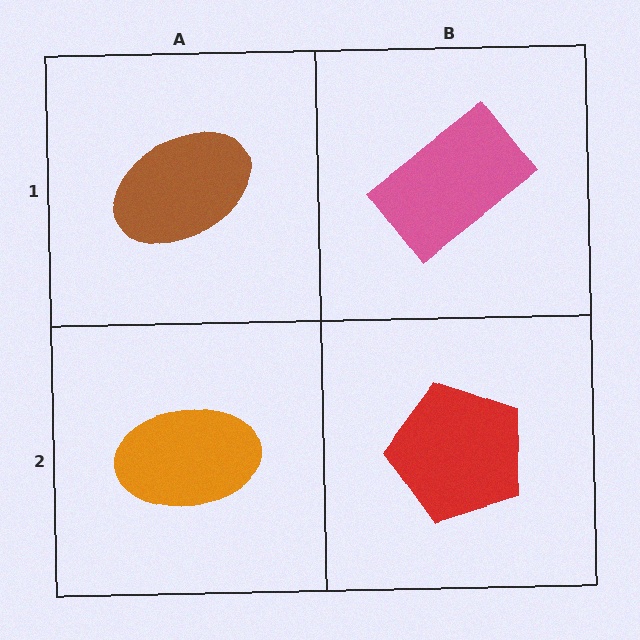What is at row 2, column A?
An orange ellipse.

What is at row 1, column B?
A pink rectangle.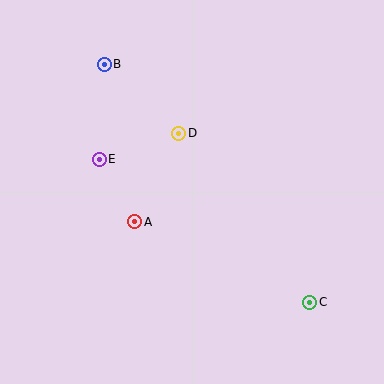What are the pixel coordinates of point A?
Point A is at (135, 222).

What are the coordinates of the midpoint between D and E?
The midpoint between D and E is at (139, 146).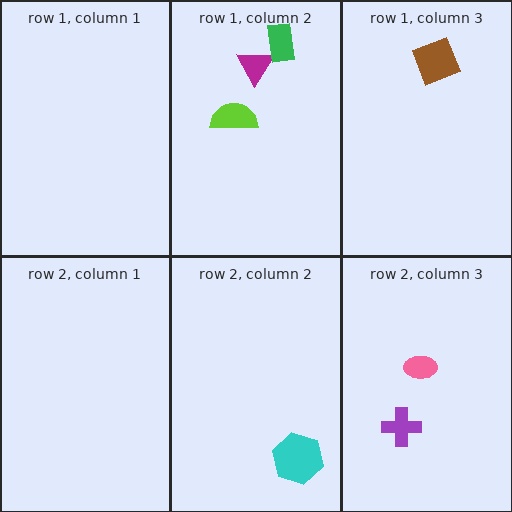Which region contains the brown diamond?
The row 1, column 3 region.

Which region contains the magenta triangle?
The row 1, column 2 region.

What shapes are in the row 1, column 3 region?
The brown diamond.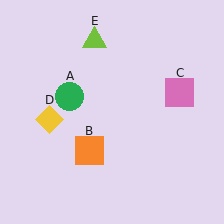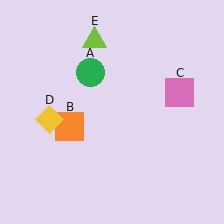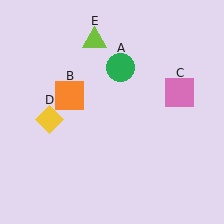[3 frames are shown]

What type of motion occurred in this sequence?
The green circle (object A), orange square (object B) rotated clockwise around the center of the scene.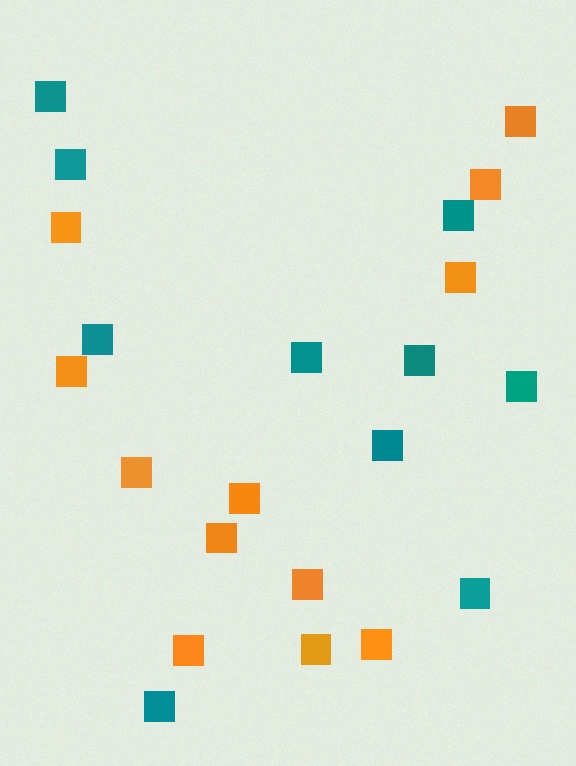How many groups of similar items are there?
There are 2 groups: one group of orange squares (12) and one group of teal squares (10).